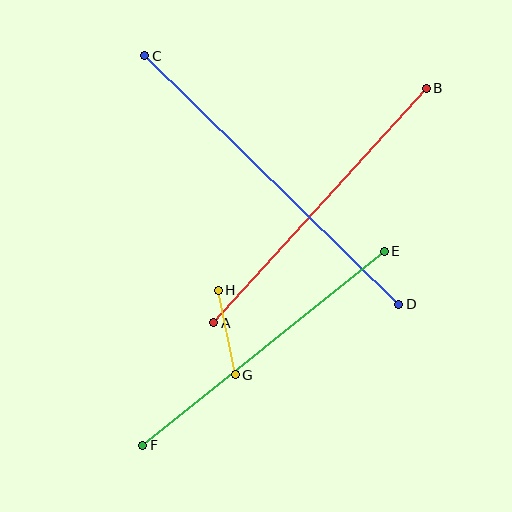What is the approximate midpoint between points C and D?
The midpoint is at approximately (272, 180) pixels.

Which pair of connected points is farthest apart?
Points C and D are farthest apart.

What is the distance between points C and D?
The distance is approximately 355 pixels.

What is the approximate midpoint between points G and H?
The midpoint is at approximately (227, 333) pixels.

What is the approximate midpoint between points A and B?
The midpoint is at approximately (320, 205) pixels.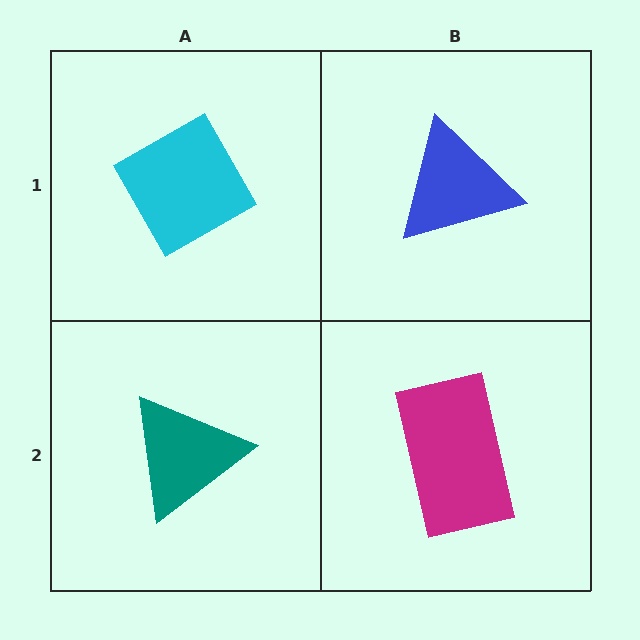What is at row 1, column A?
A cyan diamond.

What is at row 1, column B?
A blue triangle.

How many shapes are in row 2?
2 shapes.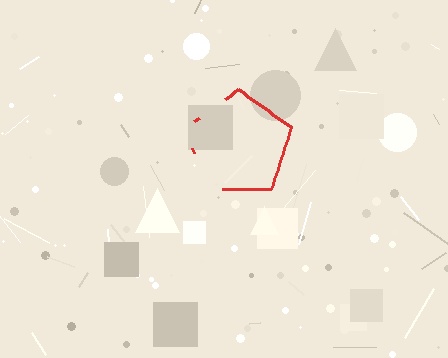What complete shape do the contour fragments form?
The contour fragments form a pentagon.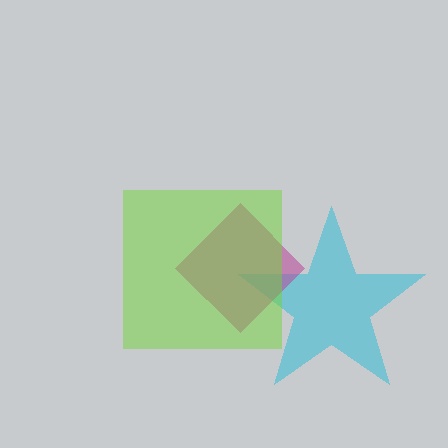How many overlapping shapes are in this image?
There are 3 overlapping shapes in the image.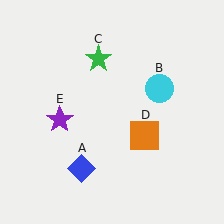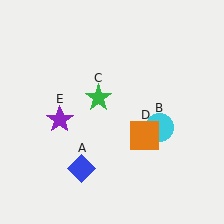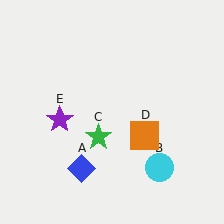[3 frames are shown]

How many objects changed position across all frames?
2 objects changed position: cyan circle (object B), green star (object C).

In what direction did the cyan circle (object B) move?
The cyan circle (object B) moved down.